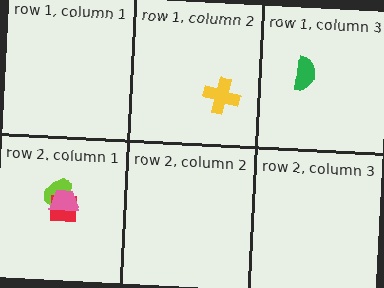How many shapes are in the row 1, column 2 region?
1.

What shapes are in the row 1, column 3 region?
The green semicircle.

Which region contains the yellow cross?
The row 1, column 2 region.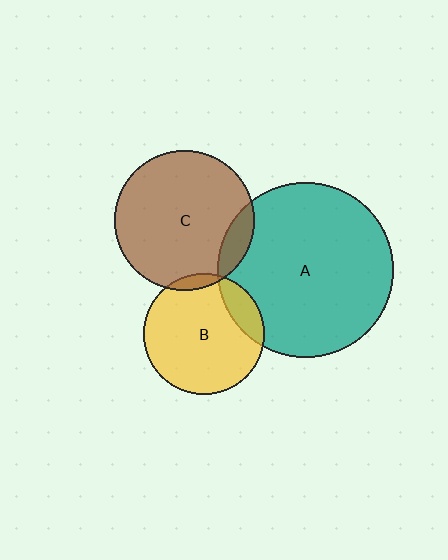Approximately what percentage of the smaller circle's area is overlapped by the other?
Approximately 10%.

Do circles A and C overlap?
Yes.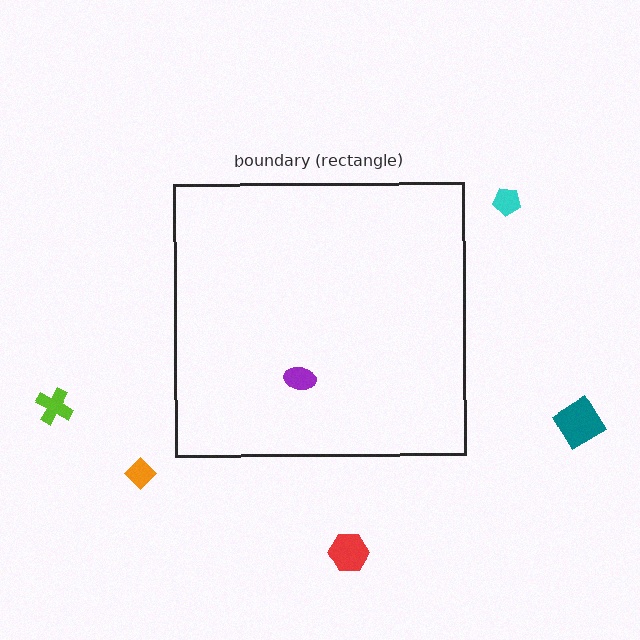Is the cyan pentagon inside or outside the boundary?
Outside.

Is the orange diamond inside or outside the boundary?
Outside.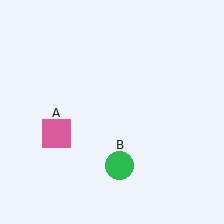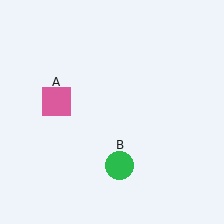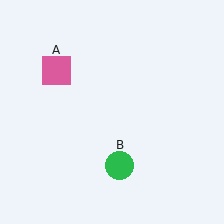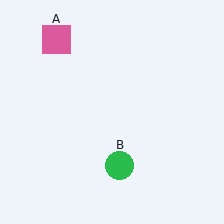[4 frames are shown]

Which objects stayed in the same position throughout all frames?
Green circle (object B) remained stationary.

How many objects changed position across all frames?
1 object changed position: pink square (object A).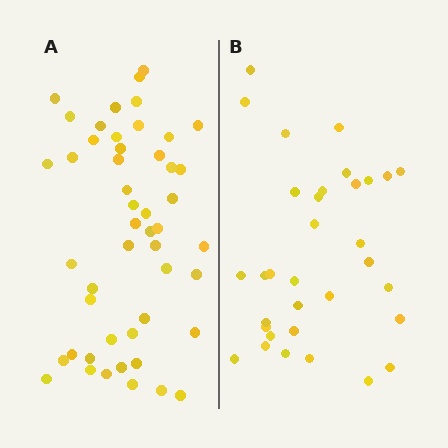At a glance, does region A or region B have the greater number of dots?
Region A (the left region) has more dots.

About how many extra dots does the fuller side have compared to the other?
Region A has approximately 15 more dots than region B.